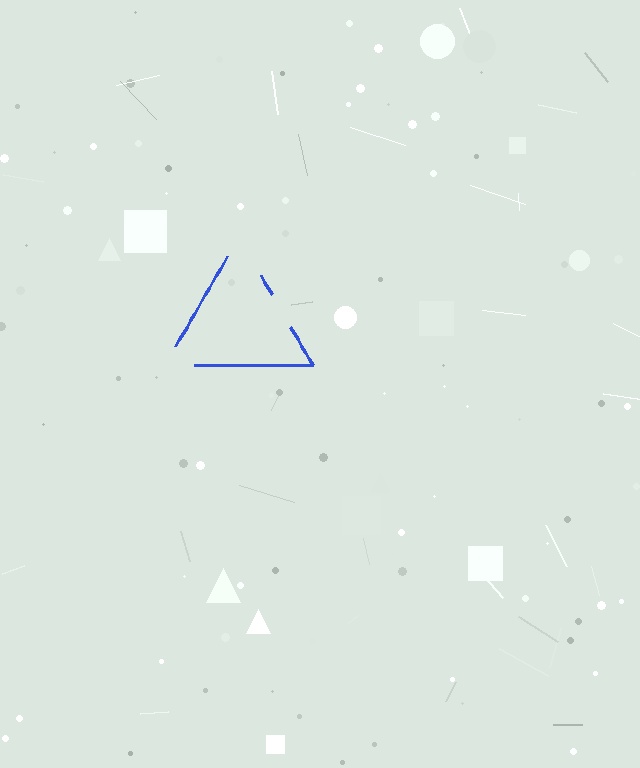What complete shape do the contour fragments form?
The contour fragments form a triangle.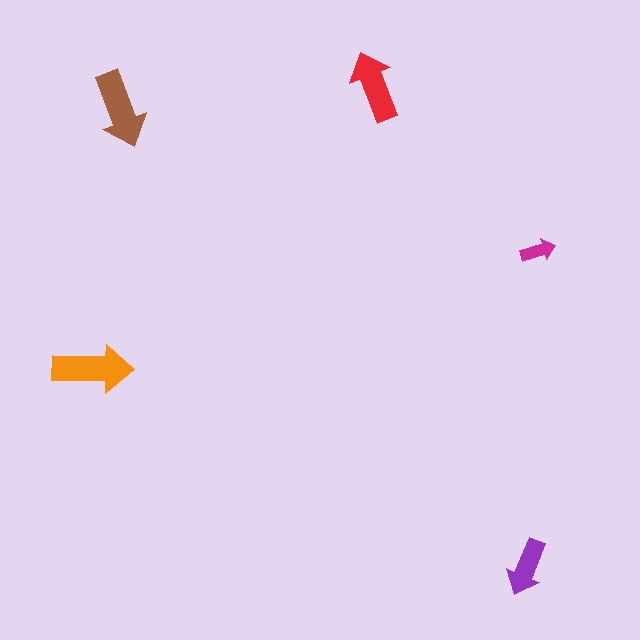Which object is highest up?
The red arrow is topmost.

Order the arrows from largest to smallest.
the orange one, the brown one, the red one, the purple one, the magenta one.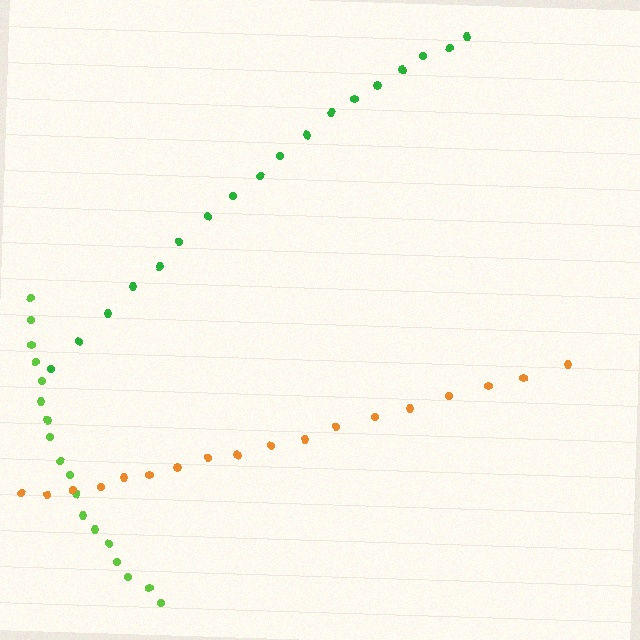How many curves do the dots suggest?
There are 3 distinct paths.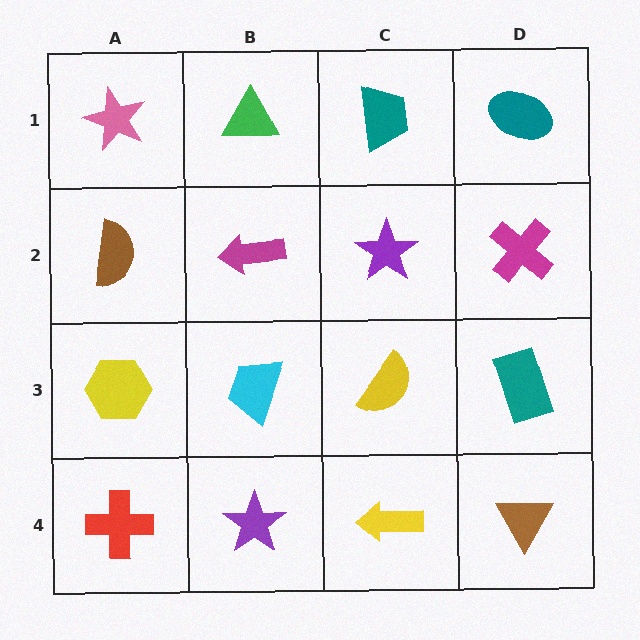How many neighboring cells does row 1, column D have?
2.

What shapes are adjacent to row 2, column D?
A teal ellipse (row 1, column D), a teal rectangle (row 3, column D), a purple star (row 2, column C).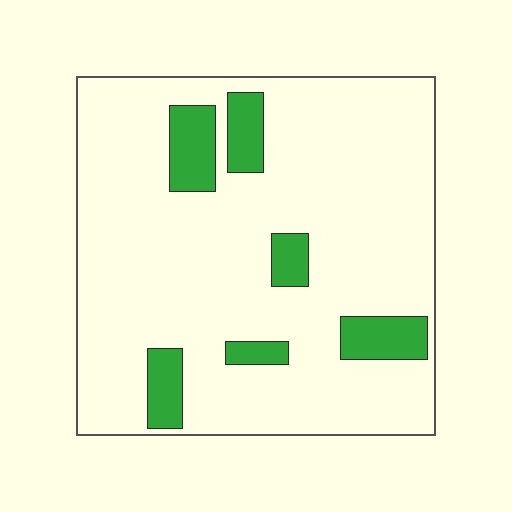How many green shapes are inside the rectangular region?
6.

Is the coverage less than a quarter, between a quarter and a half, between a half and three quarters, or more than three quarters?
Less than a quarter.